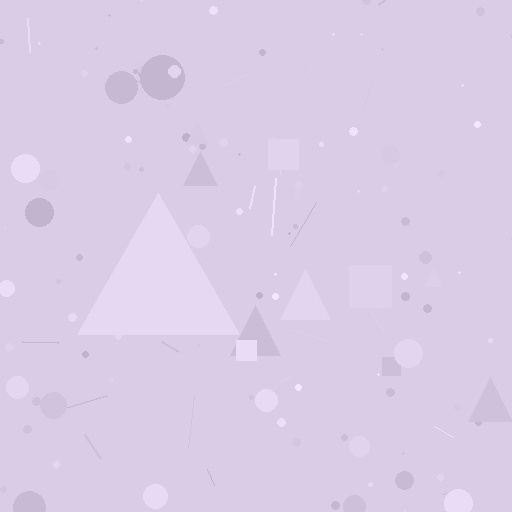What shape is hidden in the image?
A triangle is hidden in the image.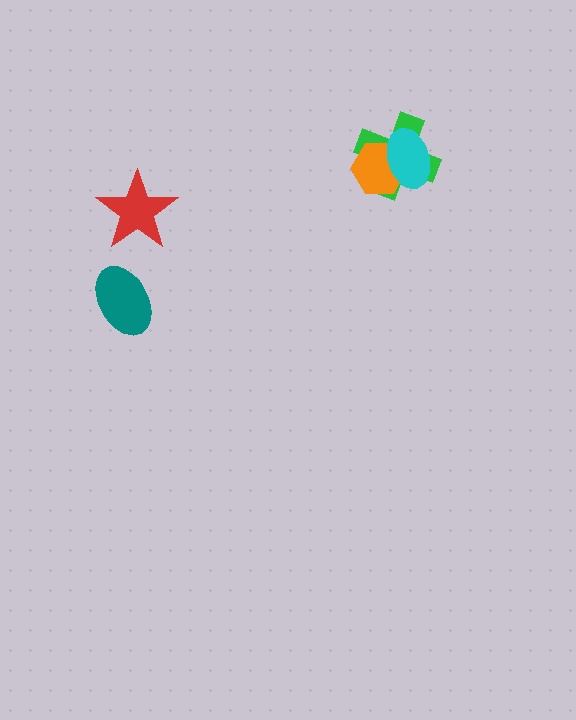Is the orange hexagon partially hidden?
Yes, it is partially covered by another shape.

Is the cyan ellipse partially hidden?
No, no other shape covers it.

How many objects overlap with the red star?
0 objects overlap with the red star.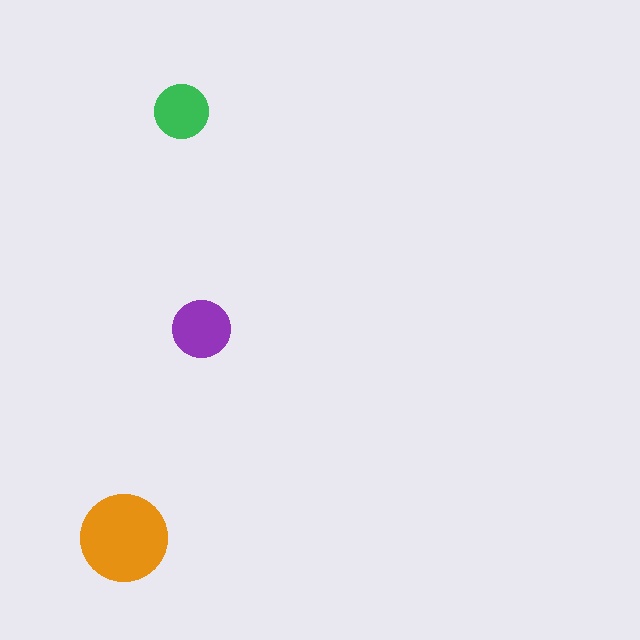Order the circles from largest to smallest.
the orange one, the purple one, the green one.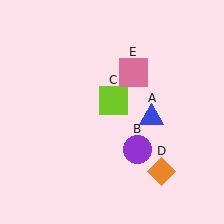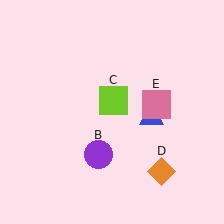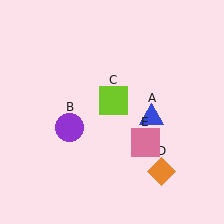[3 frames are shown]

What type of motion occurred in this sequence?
The purple circle (object B), pink square (object E) rotated clockwise around the center of the scene.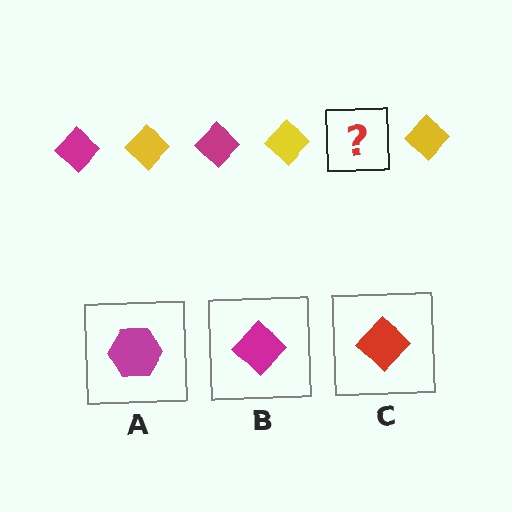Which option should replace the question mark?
Option B.